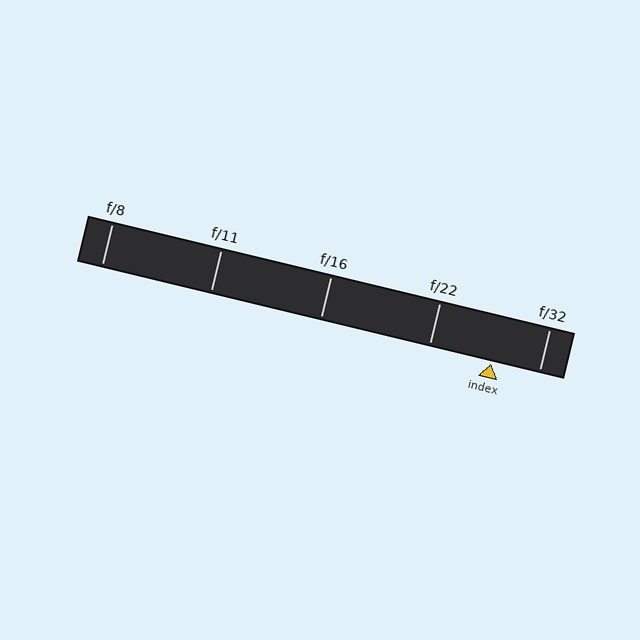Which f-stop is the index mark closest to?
The index mark is closest to f/32.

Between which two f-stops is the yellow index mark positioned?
The index mark is between f/22 and f/32.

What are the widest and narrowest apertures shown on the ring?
The widest aperture shown is f/8 and the narrowest is f/32.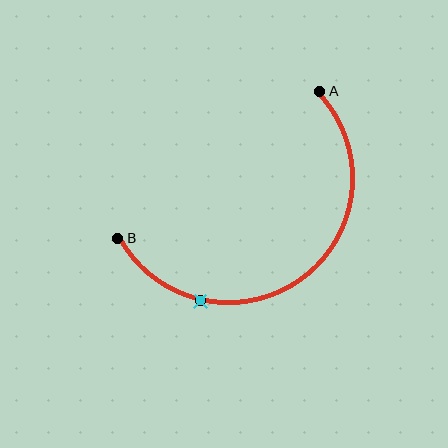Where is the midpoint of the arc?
The arc midpoint is the point on the curve farthest from the straight line joining A and B. It sits below and to the right of that line.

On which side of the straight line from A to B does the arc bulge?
The arc bulges below and to the right of the straight line connecting A and B.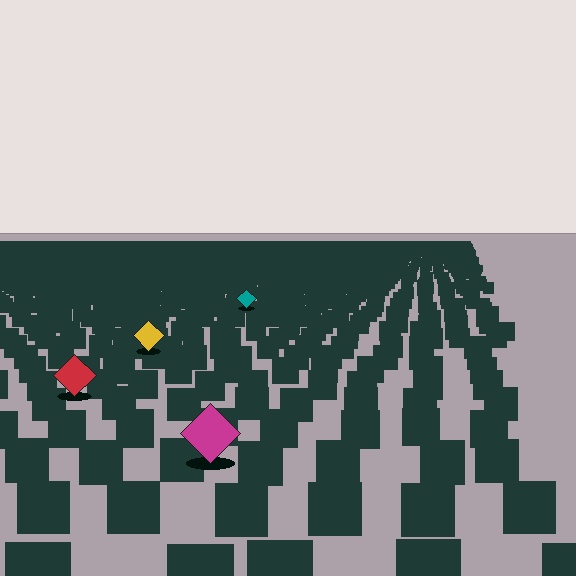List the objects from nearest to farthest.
From nearest to farthest: the magenta diamond, the red diamond, the yellow diamond, the teal diamond.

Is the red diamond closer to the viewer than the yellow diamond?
Yes. The red diamond is closer — you can tell from the texture gradient: the ground texture is coarser near it.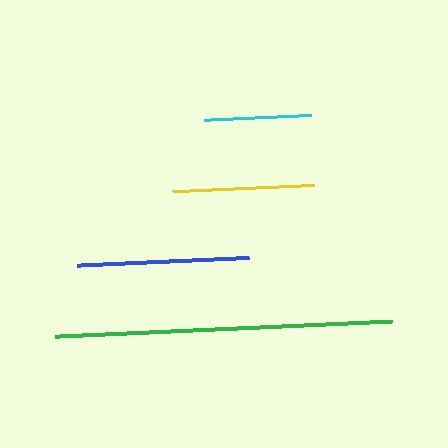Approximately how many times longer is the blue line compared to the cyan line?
The blue line is approximately 1.6 times the length of the cyan line.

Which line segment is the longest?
The green line is the longest at approximately 337 pixels.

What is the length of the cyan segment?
The cyan segment is approximately 108 pixels long.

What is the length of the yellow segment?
The yellow segment is approximately 142 pixels long.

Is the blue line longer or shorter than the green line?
The green line is longer than the blue line.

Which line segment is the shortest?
The cyan line is the shortest at approximately 108 pixels.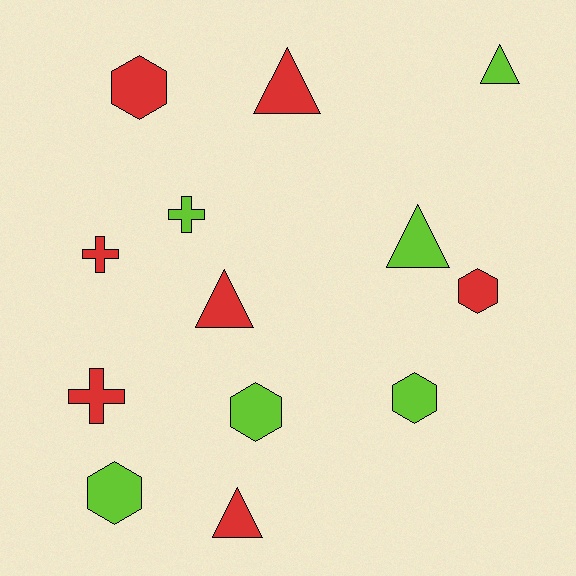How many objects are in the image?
There are 13 objects.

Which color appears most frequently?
Red, with 7 objects.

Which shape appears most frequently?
Hexagon, with 5 objects.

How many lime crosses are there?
There is 1 lime cross.